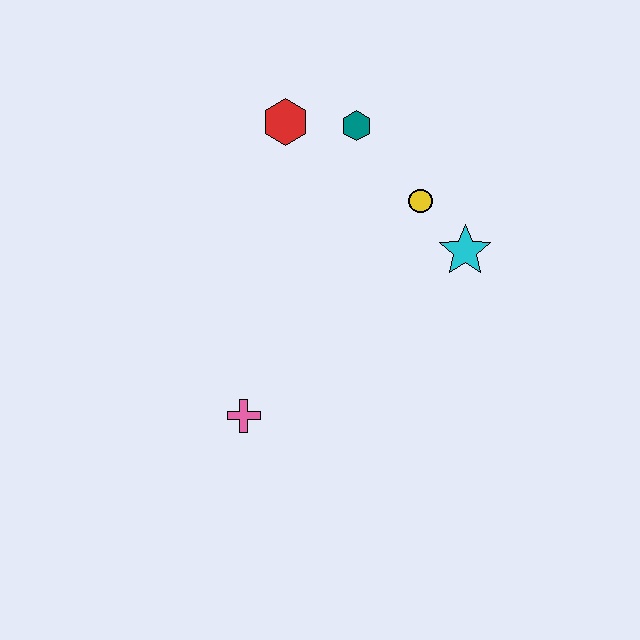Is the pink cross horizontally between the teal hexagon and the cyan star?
No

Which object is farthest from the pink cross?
The teal hexagon is farthest from the pink cross.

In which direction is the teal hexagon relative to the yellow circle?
The teal hexagon is above the yellow circle.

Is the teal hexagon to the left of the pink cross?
No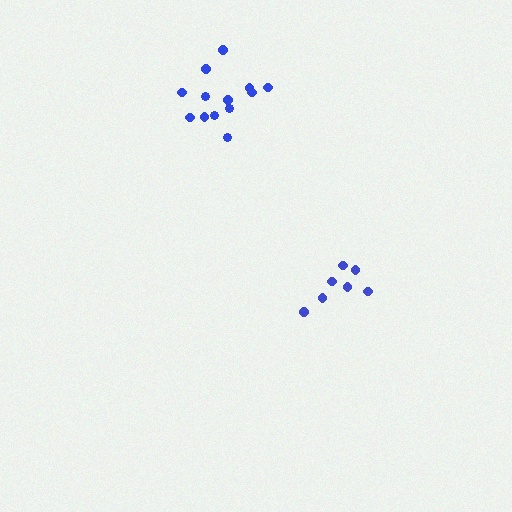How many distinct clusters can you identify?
There are 2 distinct clusters.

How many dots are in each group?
Group 1: 7 dots, Group 2: 13 dots (20 total).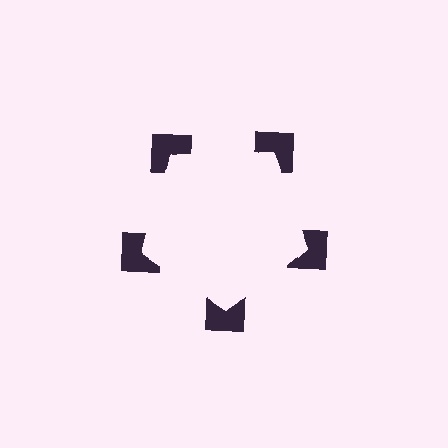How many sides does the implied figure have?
5 sides.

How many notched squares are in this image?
There are 5 — one at each vertex of the illusory pentagon.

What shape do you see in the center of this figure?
An illusory pentagon — its edges are inferred from the aligned wedge cuts in the notched squares, not physically drawn.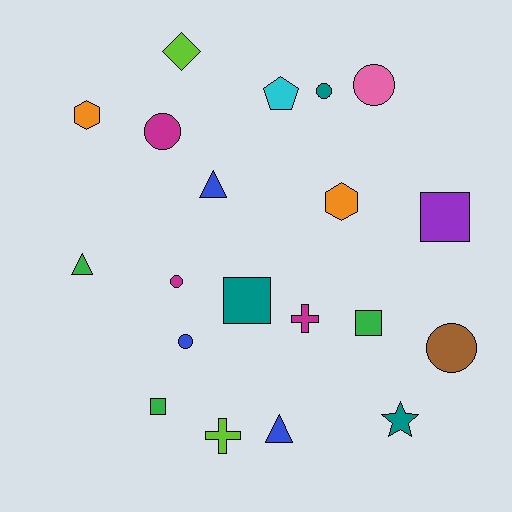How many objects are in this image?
There are 20 objects.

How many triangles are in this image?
There are 3 triangles.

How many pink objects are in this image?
There is 1 pink object.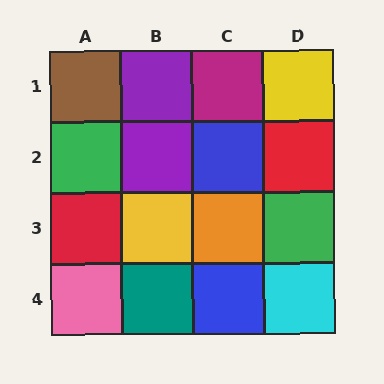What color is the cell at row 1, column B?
Purple.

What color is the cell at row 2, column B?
Purple.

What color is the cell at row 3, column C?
Orange.